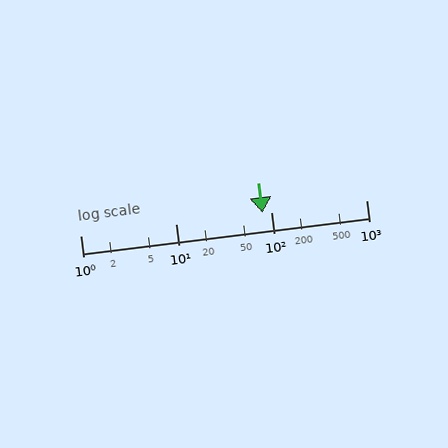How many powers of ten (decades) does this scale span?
The scale spans 3 decades, from 1 to 1000.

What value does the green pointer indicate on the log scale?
The pointer indicates approximately 81.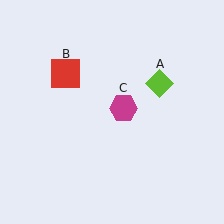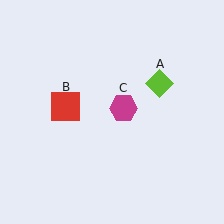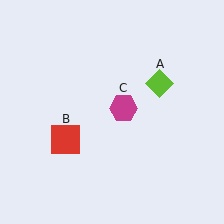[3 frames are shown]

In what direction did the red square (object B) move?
The red square (object B) moved down.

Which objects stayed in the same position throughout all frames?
Lime diamond (object A) and magenta hexagon (object C) remained stationary.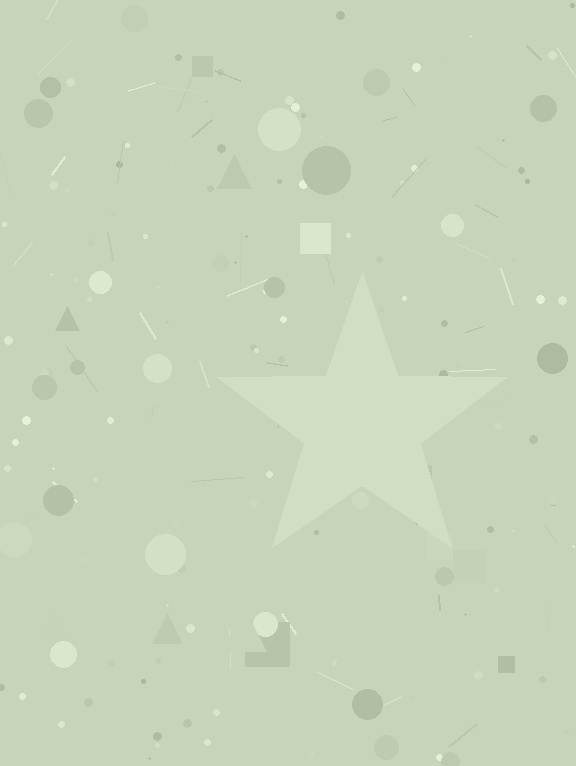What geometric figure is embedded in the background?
A star is embedded in the background.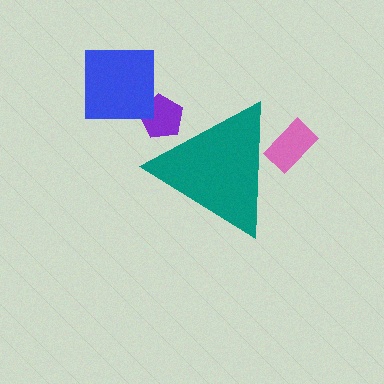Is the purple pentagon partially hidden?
Yes, the purple pentagon is partially hidden behind the teal triangle.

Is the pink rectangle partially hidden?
Yes, the pink rectangle is partially hidden behind the teal triangle.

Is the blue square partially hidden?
No, the blue square is fully visible.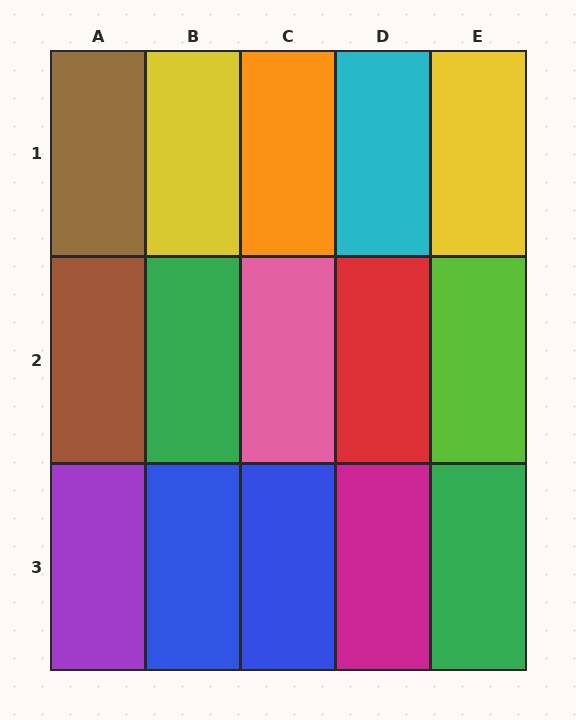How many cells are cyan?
1 cell is cyan.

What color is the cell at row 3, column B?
Blue.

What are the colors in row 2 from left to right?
Brown, green, pink, red, lime.